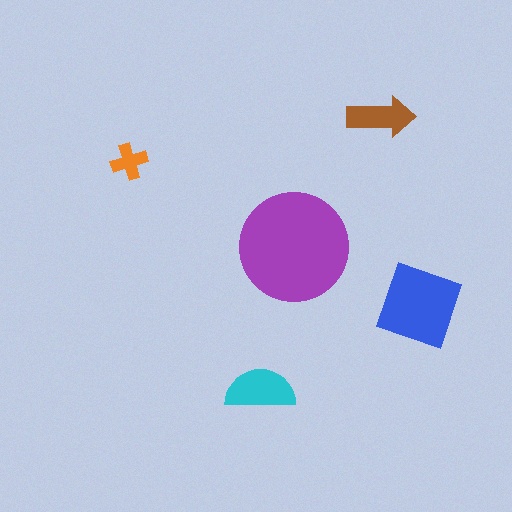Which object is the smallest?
The orange cross.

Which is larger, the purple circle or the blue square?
The purple circle.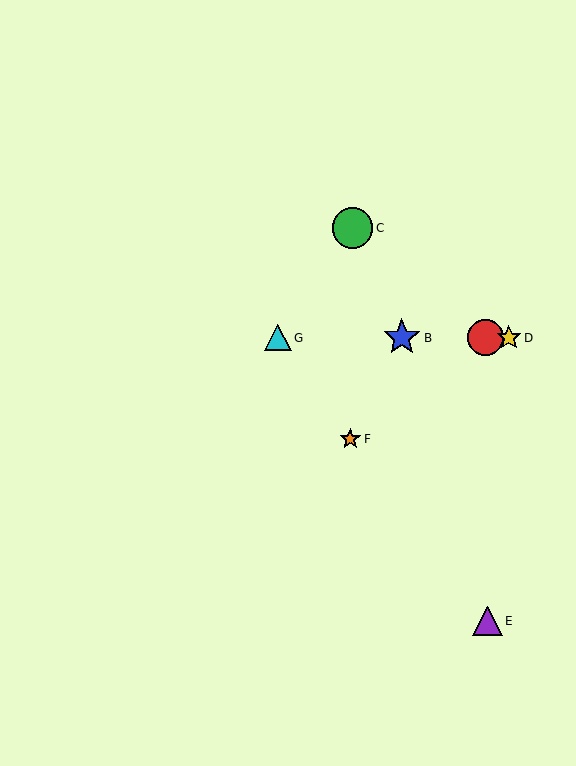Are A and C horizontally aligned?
No, A is at y≈338 and C is at y≈228.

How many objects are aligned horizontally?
4 objects (A, B, D, G) are aligned horizontally.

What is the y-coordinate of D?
Object D is at y≈338.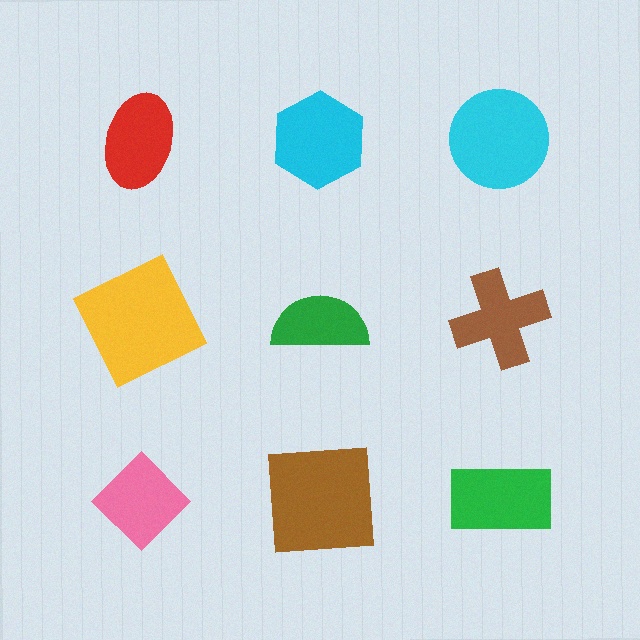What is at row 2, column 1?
A yellow square.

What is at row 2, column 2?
A green semicircle.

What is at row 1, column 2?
A cyan hexagon.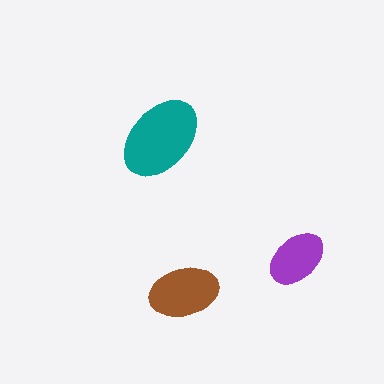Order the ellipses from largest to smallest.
the teal one, the brown one, the purple one.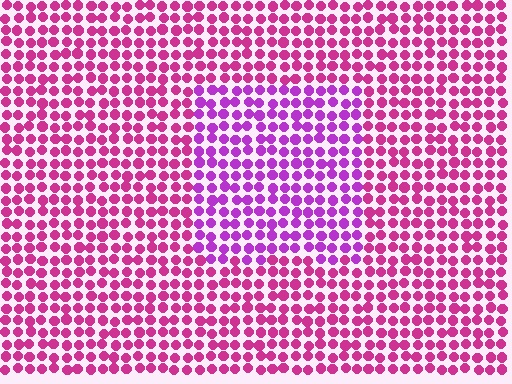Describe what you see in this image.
The image is filled with small magenta elements in a uniform arrangement. A rectangle-shaped region is visible where the elements are tinted to a slightly different hue, forming a subtle color boundary.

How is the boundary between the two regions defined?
The boundary is defined purely by a slight shift in hue (about 32 degrees). Spacing, size, and orientation are identical on both sides.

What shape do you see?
I see a rectangle.